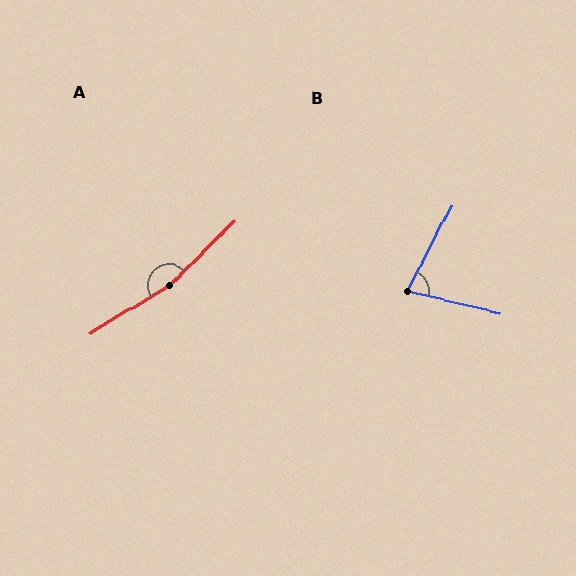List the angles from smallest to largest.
B (77°), A (166°).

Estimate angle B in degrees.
Approximately 77 degrees.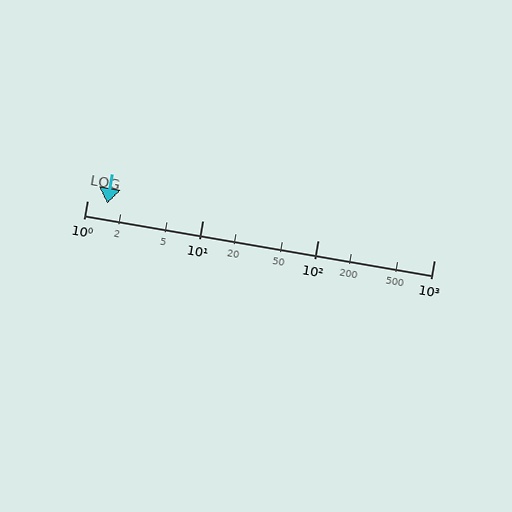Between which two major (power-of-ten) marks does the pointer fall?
The pointer is between 1 and 10.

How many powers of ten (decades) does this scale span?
The scale spans 3 decades, from 1 to 1000.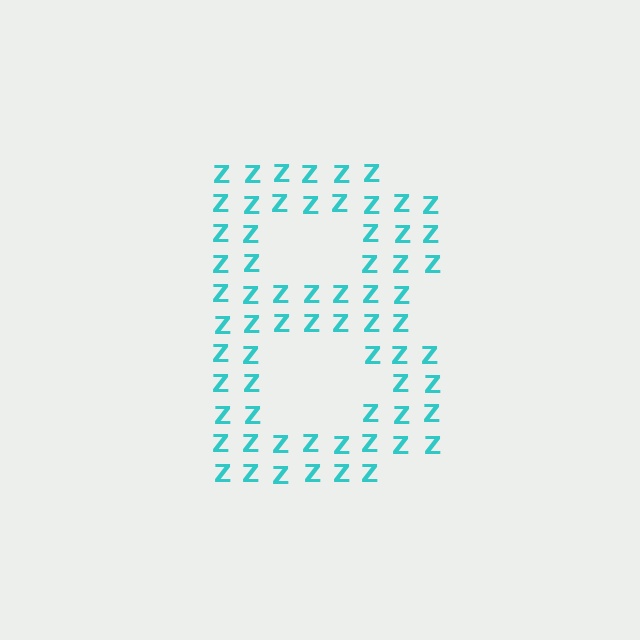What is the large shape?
The large shape is the letter B.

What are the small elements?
The small elements are letter Z's.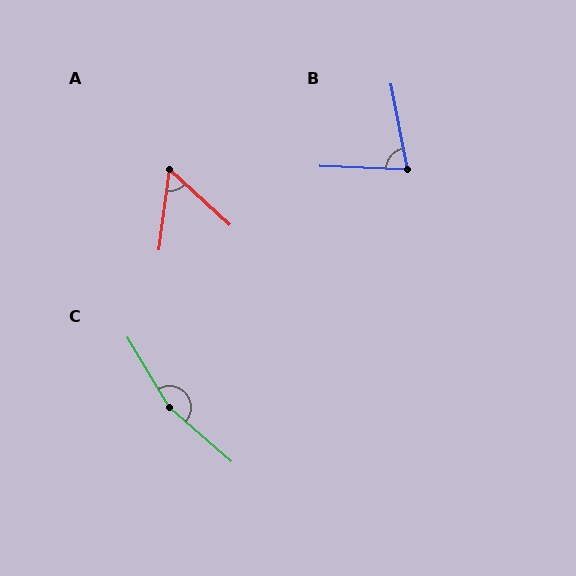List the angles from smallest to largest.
A (55°), B (76°), C (161°).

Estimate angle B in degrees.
Approximately 76 degrees.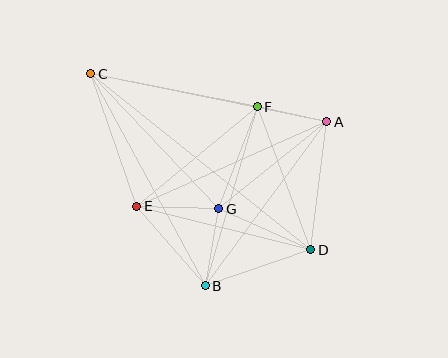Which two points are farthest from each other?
Points C and D are farthest from each other.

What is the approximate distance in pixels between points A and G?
The distance between A and G is approximately 139 pixels.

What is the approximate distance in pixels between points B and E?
The distance between B and E is approximately 105 pixels.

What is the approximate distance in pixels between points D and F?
The distance between D and F is approximately 153 pixels.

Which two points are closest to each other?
Points A and F are closest to each other.